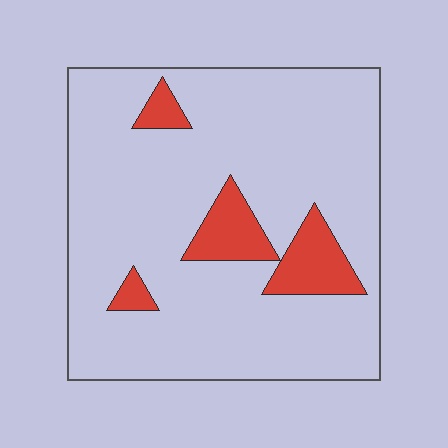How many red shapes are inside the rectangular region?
4.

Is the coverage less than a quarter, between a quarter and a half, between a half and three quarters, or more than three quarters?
Less than a quarter.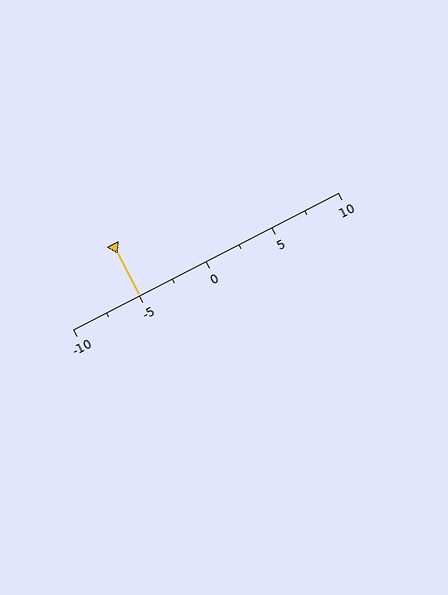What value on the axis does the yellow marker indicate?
The marker indicates approximately -5.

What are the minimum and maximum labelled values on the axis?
The axis runs from -10 to 10.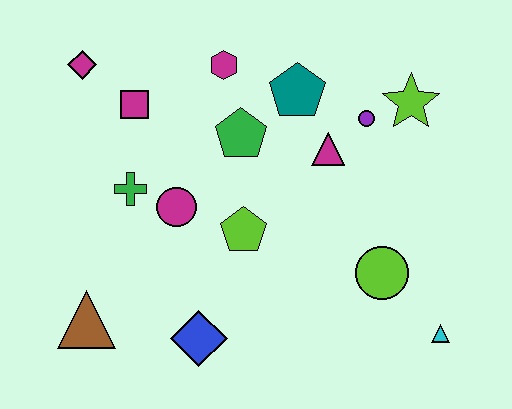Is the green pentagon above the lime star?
No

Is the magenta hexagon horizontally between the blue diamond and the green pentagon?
Yes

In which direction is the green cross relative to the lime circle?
The green cross is to the left of the lime circle.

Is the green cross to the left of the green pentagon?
Yes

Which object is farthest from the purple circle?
The brown triangle is farthest from the purple circle.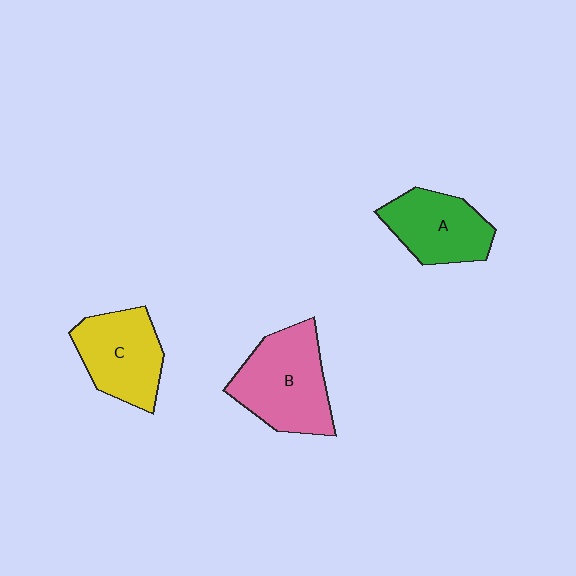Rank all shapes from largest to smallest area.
From largest to smallest: B (pink), C (yellow), A (green).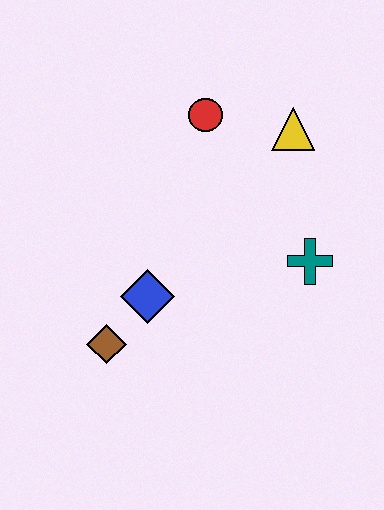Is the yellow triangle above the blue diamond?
Yes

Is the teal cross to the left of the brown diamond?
No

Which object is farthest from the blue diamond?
The yellow triangle is farthest from the blue diamond.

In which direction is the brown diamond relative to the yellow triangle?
The brown diamond is below the yellow triangle.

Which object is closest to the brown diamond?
The blue diamond is closest to the brown diamond.